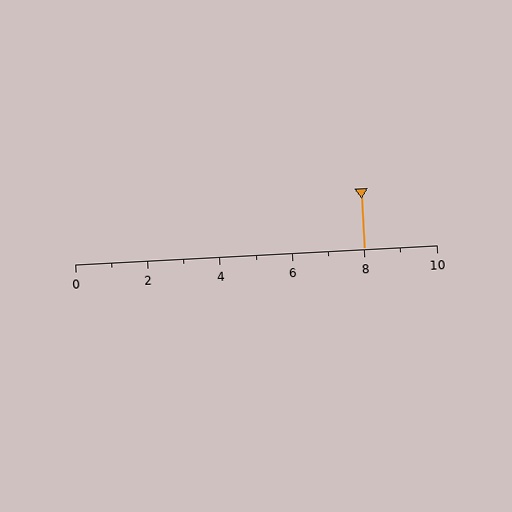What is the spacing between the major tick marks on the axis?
The major ticks are spaced 2 apart.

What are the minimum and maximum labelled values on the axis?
The axis runs from 0 to 10.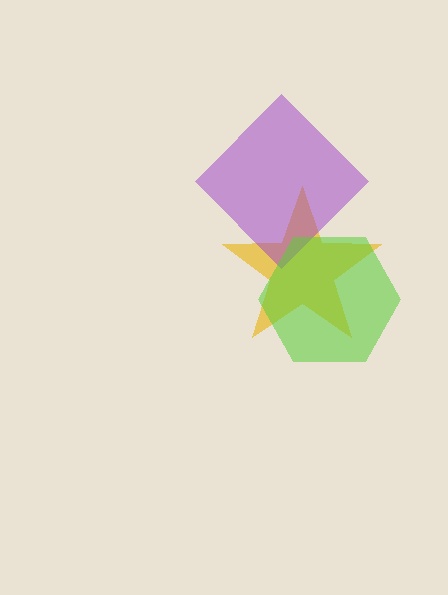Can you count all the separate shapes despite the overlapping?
Yes, there are 3 separate shapes.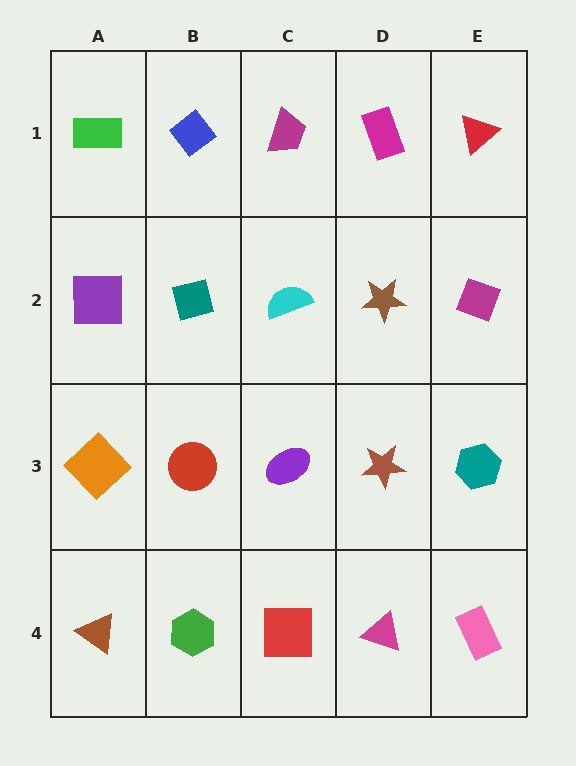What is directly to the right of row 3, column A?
A red circle.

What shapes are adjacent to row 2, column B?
A blue diamond (row 1, column B), a red circle (row 3, column B), a purple square (row 2, column A), a cyan semicircle (row 2, column C).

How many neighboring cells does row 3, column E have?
3.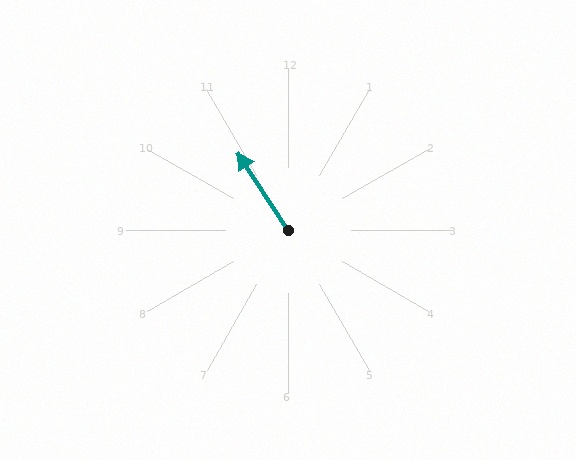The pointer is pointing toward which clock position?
Roughly 11 o'clock.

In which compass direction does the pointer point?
Northwest.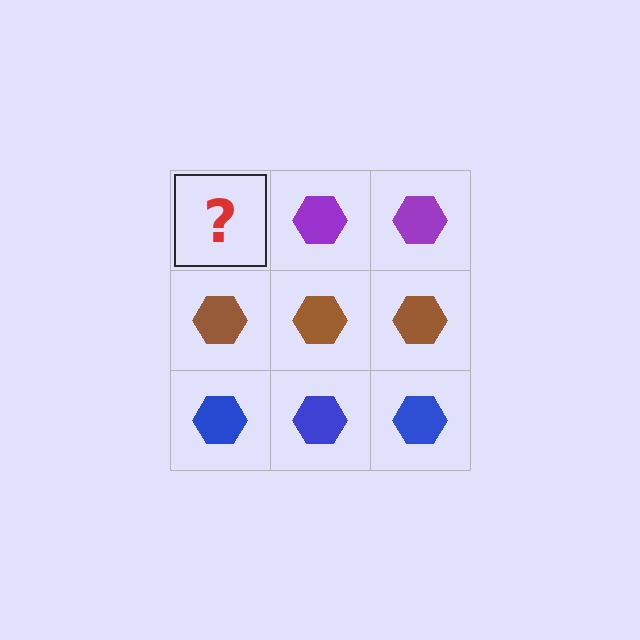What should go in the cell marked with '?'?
The missing cell should contain a purple hexagon.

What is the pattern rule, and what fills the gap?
The rule is that each row has a consistent color. The gap should be filled with a purple hexagon.